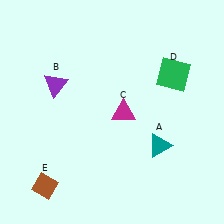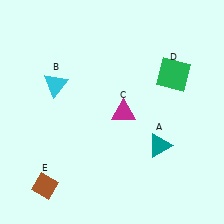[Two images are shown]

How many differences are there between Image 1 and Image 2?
There is 1 difference between the two images.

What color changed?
The triangle (B) changed from purple in Image 1 to cyan in Image 2.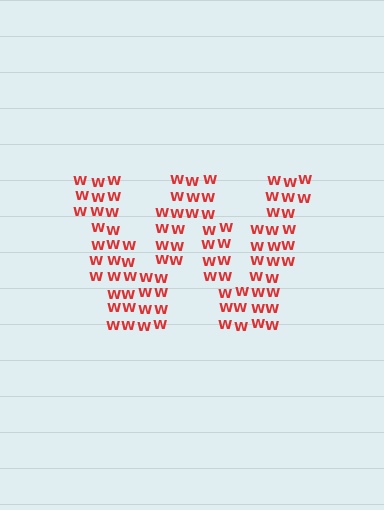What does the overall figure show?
The overall figure shows the letter W.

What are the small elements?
The small elements are letter W's.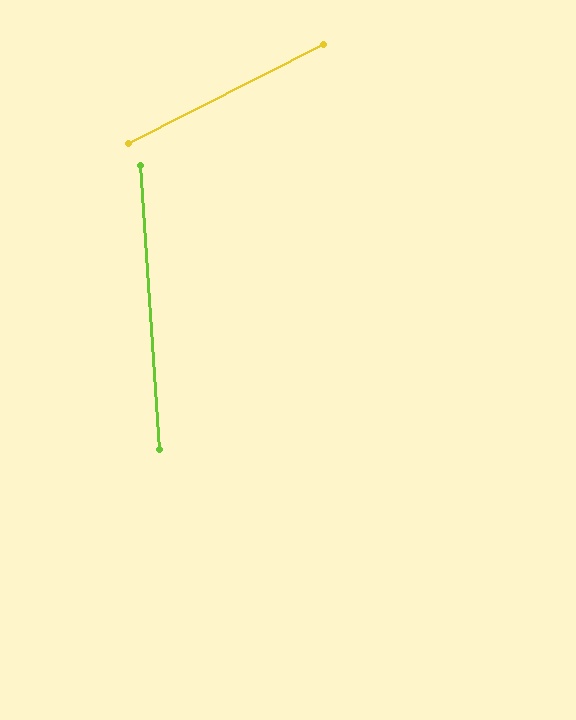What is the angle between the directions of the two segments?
Approximately 67 degrees.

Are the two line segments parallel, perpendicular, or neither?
Neither parallel nor perpendicular — they differ by about 67°.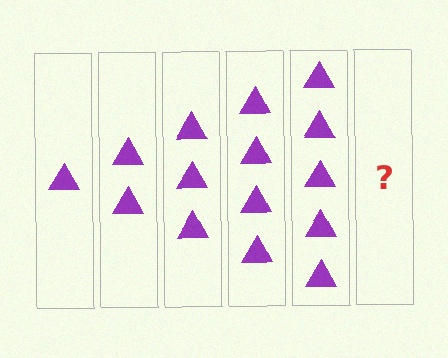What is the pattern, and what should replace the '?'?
The pattern is that each step adds one more triangle. The '?' should be 6 triangles.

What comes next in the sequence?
The next element should be 6 triangles.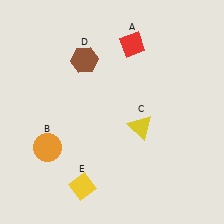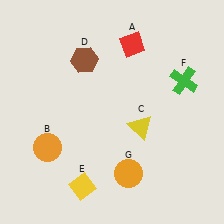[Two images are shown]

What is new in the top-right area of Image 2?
A green cross (F) was added in the top-right area of Image 2.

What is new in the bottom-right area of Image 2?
An orange circle (G) was added in the bottom-right area of Image 2.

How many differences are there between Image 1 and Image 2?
There are 2 differences between the two images.